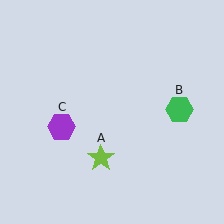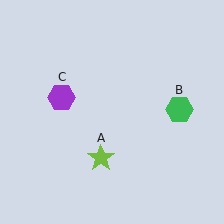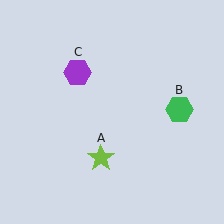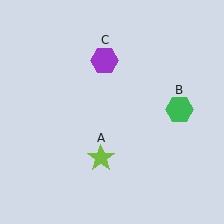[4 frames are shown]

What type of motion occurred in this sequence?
The purple hexagon (object C) rotated clockwise around the center of the scene.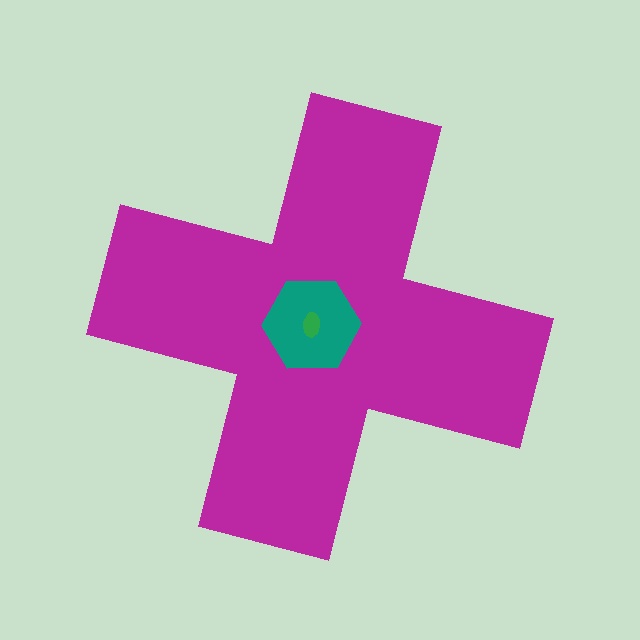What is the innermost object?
The green ellipse.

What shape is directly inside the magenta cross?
The teal hexagon.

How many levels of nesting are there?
3.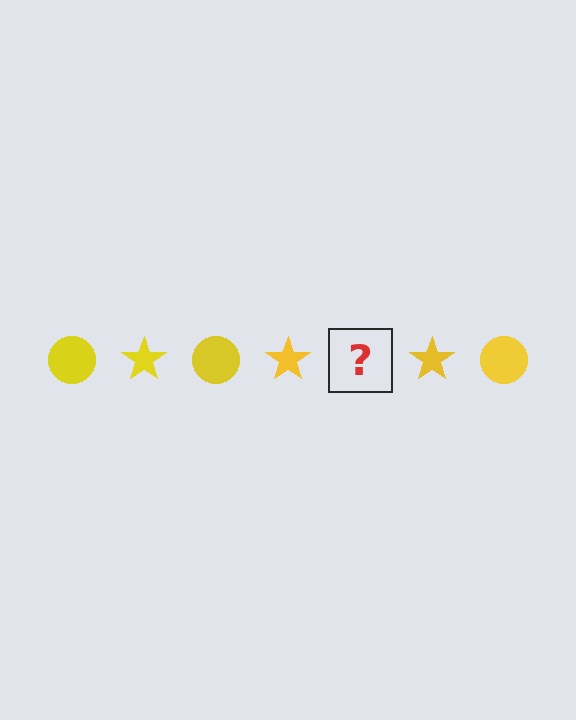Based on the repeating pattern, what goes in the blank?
The blank should be a yellow circle.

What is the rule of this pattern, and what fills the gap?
The rule is that the pattern cycles through circle, star shapes in yellow. The gap should be filled with a yellow circle.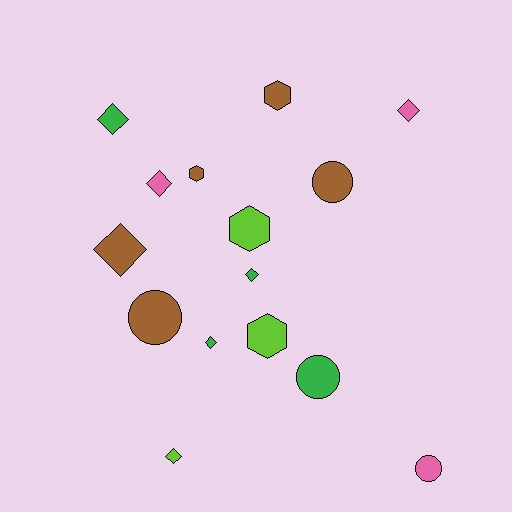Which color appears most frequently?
Brown, with 5 objects.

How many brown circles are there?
There are 2 brown circles.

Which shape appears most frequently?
Diamond, with 7 objects.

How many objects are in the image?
There are 15 objects.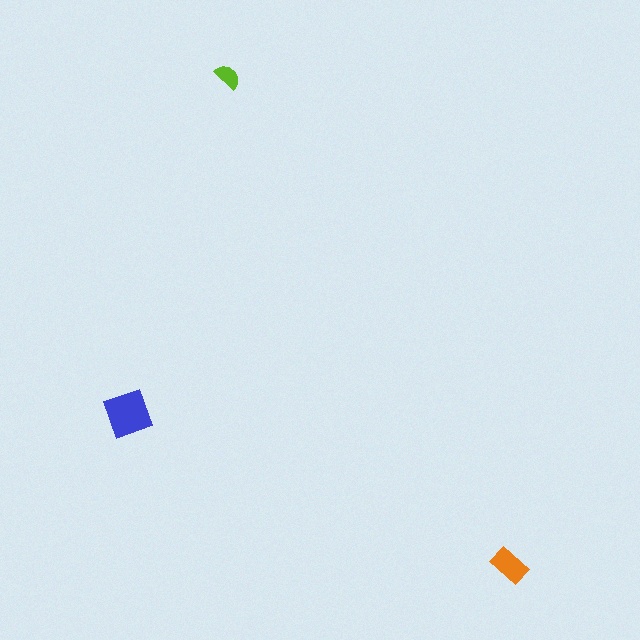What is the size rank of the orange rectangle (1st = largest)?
2nd.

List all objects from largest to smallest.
The blue square, the orange rectangle, the lime semicircle.